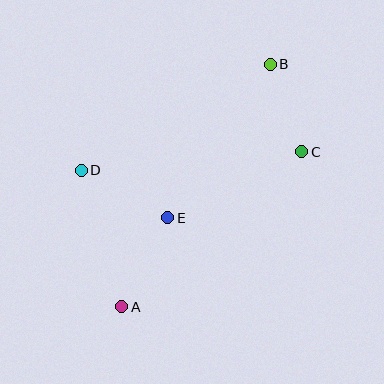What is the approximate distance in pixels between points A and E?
The distance between A and E is approximately 100 pixels.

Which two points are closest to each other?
Points B and C are closest to each other.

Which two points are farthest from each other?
Points A and B are farthest from each other.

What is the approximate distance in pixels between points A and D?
The distance between A and D is approximately 142 pixels.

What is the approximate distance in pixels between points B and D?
The distance between B and D is approximately 217 pixels.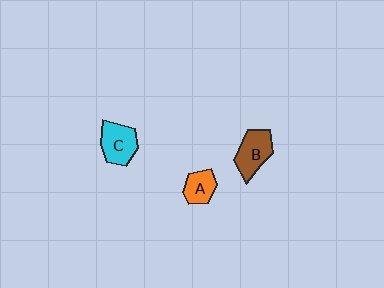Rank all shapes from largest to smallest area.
From largest to smallest: B (brown), C (cyan), A (orange).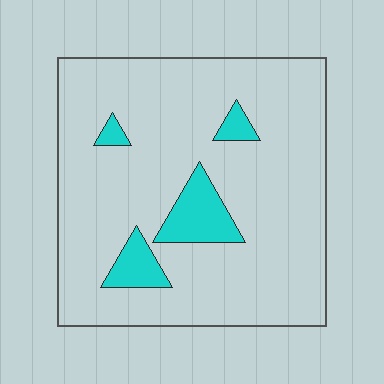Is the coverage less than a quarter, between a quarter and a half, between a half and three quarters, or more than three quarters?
Less than a quarter.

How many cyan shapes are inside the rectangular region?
4.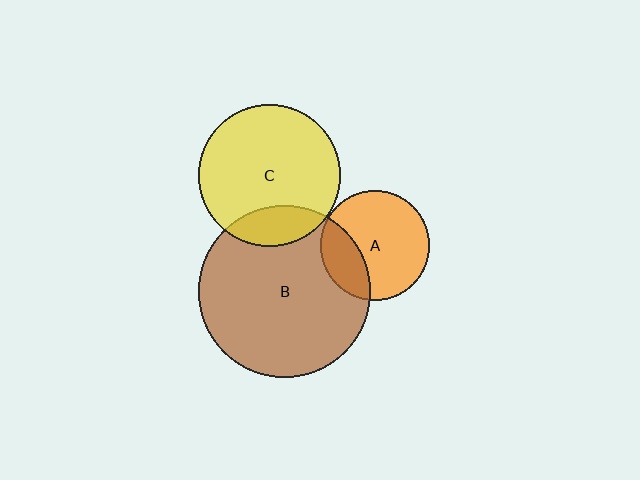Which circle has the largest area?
Circle B (brown).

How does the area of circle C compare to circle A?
Approximately 1.7 times.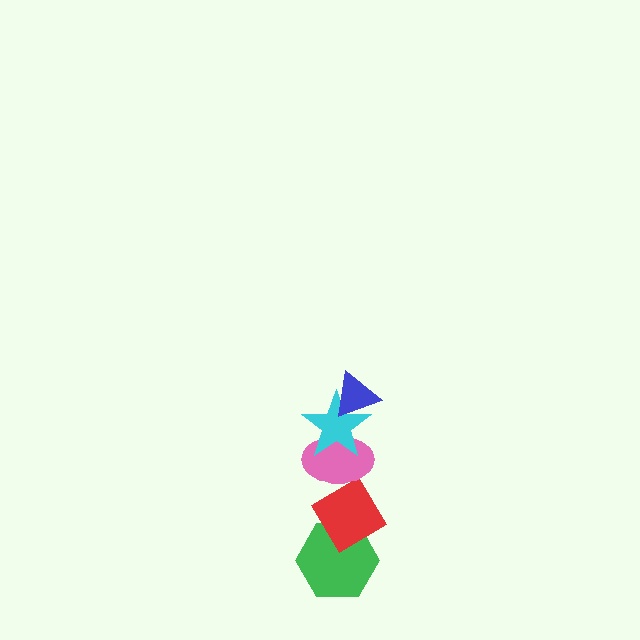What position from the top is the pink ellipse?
The pink ellipse is 3rd from the top.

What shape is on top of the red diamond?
The pink ellipse is on top of the red diamond.